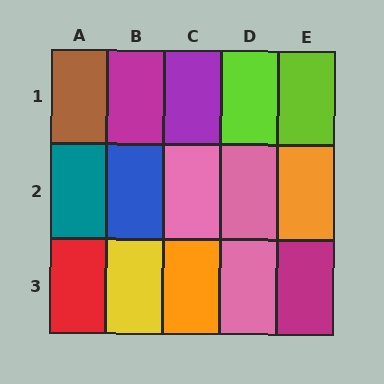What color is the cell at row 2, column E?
Orange.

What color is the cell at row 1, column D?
Lime.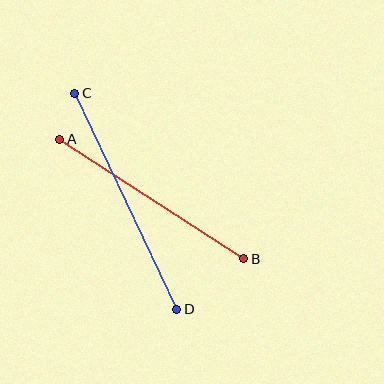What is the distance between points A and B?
The distance is approximately 219 pixels.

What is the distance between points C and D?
The distance is approximately 239 pixels.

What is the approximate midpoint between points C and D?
The midpoint is at approximately (126, 201) pixels.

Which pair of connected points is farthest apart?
Points C and D are farthest apart.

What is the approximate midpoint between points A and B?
The midpoint is at approximately (152, 199) pixels.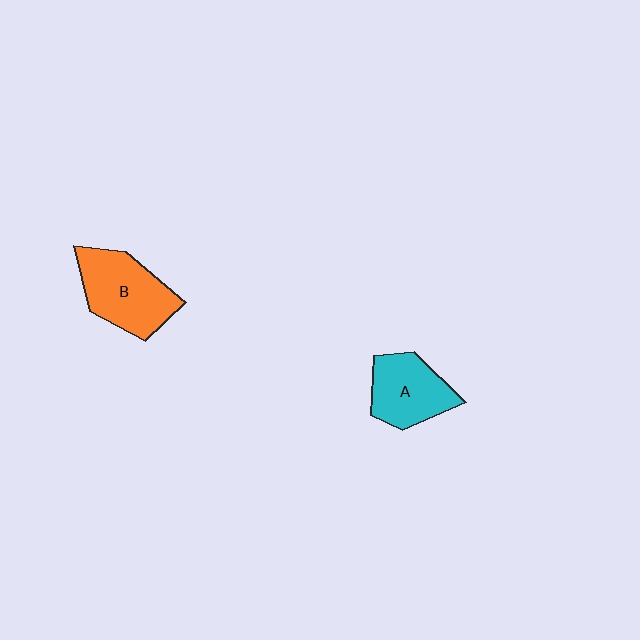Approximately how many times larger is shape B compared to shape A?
Approximately 1.2 times.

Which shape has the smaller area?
Shape A (cyan).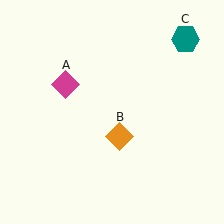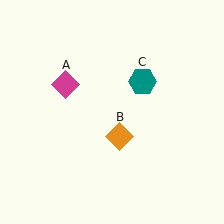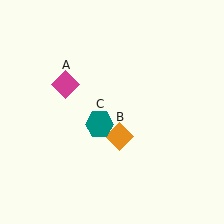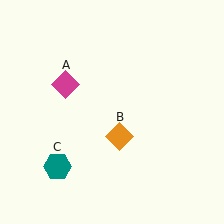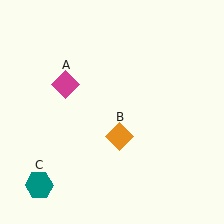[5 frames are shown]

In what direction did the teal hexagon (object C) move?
The teal hexagon (object C) moved down and to the left.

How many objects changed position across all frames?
1 object changed position: teal hexagon (object C).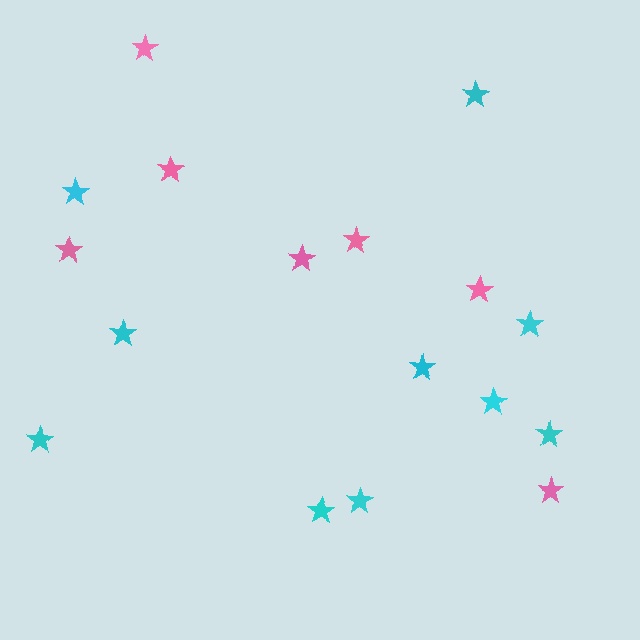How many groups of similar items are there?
There are 2 groups: one group of cyan stars (10) and one group of pink stars (7).